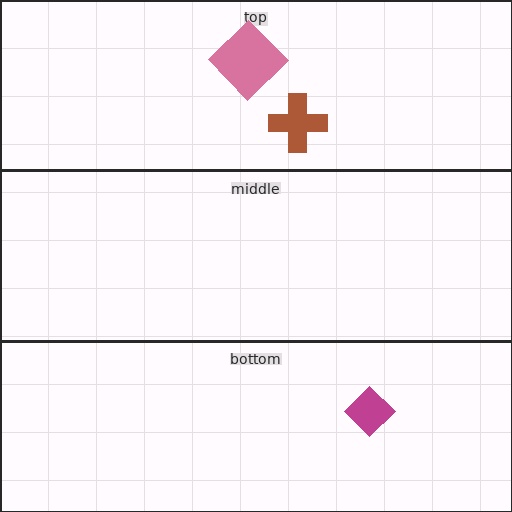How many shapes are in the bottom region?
1.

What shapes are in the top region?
The pink diamond, the brown cross.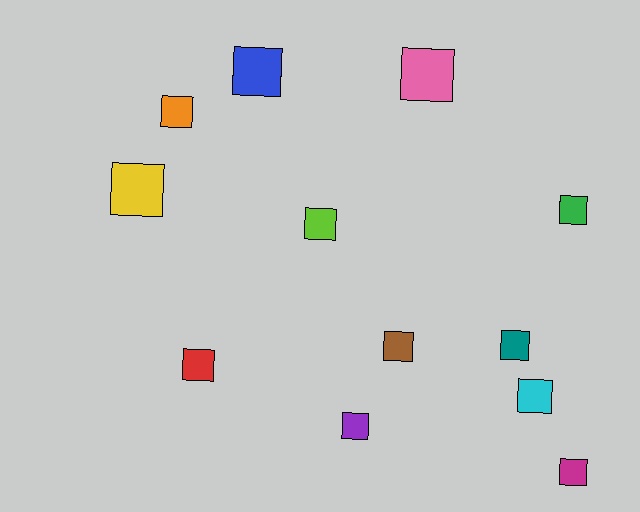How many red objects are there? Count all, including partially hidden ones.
There is 1 red object.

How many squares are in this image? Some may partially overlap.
There are 12 squares.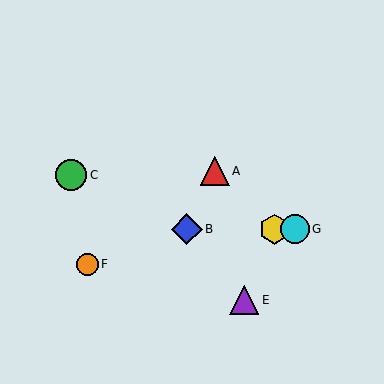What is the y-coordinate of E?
Object E is at y≈300.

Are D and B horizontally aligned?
Yes, both are at y≈229.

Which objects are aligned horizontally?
Objects B, D, G are aligned horizontally.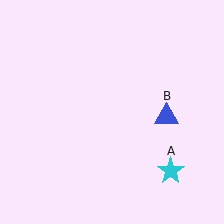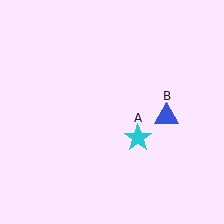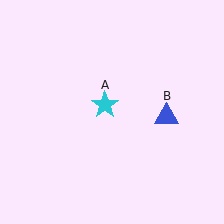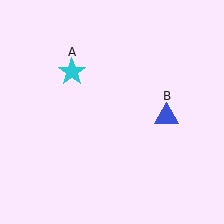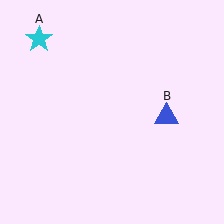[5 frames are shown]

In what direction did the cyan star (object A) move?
The cyan star (object A) moved up and to the left.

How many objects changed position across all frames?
1 object changed position: cyan star (object A).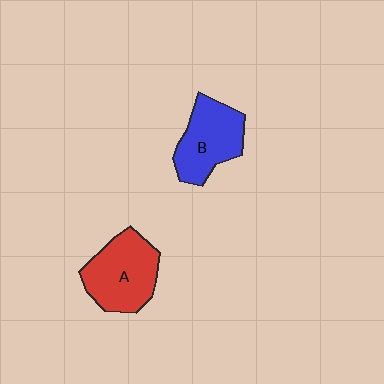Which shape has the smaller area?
Shape B (blue).